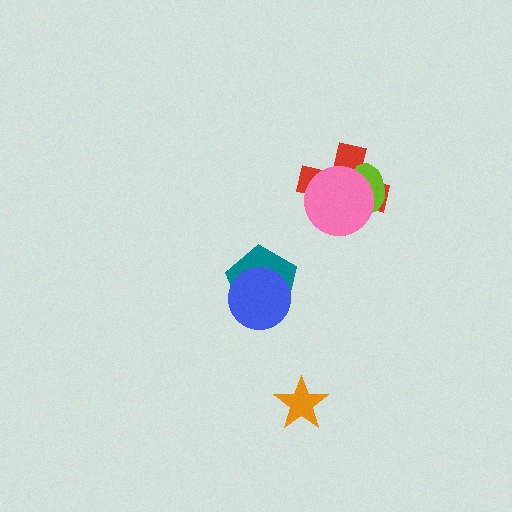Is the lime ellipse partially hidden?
Yes, it is partially covered by another shape.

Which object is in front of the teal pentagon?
The blue circle is in front of the teal pentagon.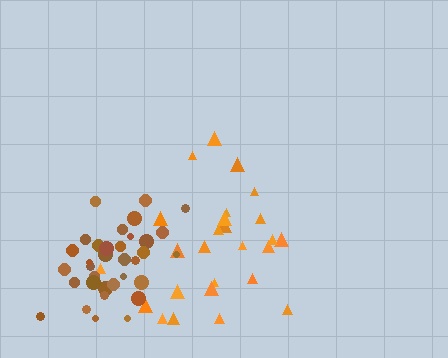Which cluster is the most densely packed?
Brown.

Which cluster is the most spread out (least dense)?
Orange.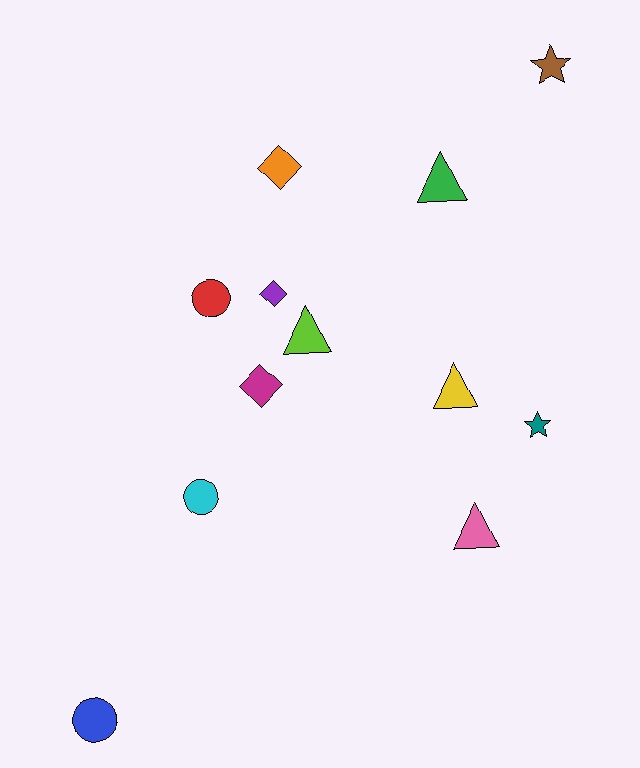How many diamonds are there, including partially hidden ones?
There are 3 diamonds.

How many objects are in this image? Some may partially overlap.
There are 12 objects.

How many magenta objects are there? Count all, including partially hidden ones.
There is 1 magenta object.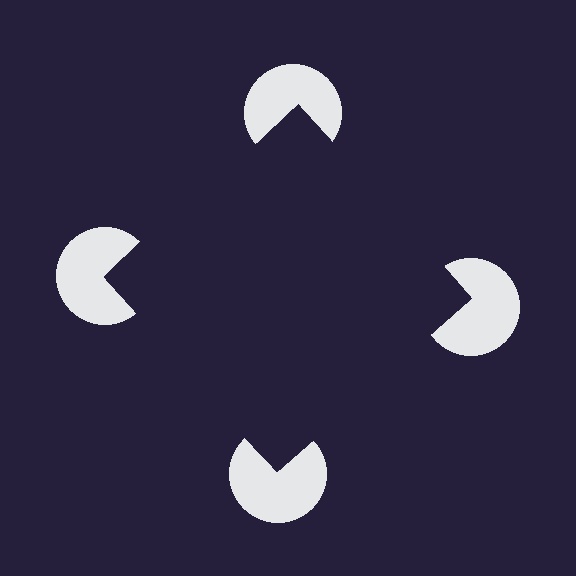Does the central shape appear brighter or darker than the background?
It typically appears slightly darker than the background, even though no actual brightness change is drawn.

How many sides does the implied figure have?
4 sides.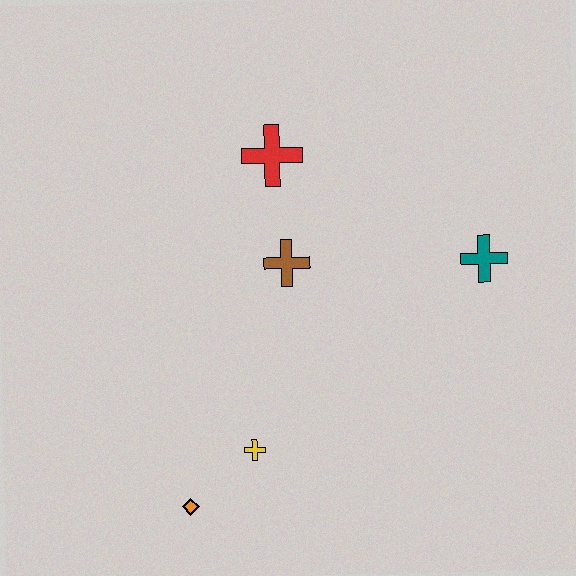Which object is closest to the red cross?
The brown cross is closest to the red cross.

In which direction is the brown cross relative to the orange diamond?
The brown cross is above the orange diamond.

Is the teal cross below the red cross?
Yes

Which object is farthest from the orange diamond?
The teal cross is farthest from the orange diamond.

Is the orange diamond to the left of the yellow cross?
Yes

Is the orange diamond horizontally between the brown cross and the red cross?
No